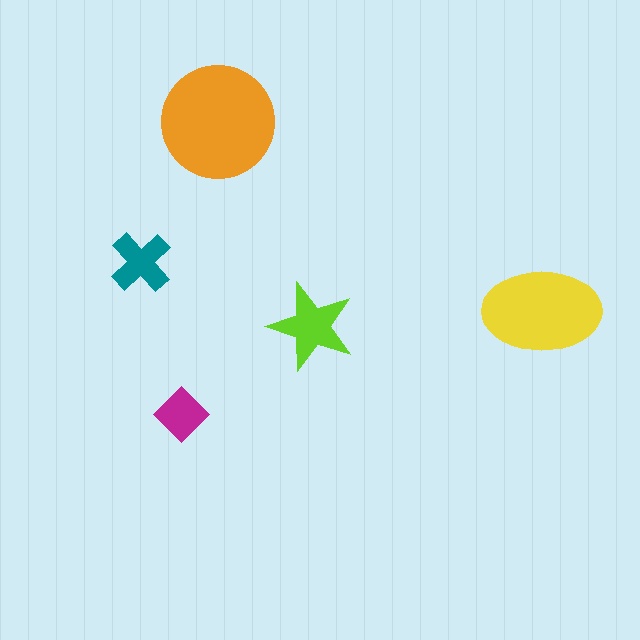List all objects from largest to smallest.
The orange circle, the yellow ellipse, the lime star, the teal cross, the magenta diamond.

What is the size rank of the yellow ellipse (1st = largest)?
2nd.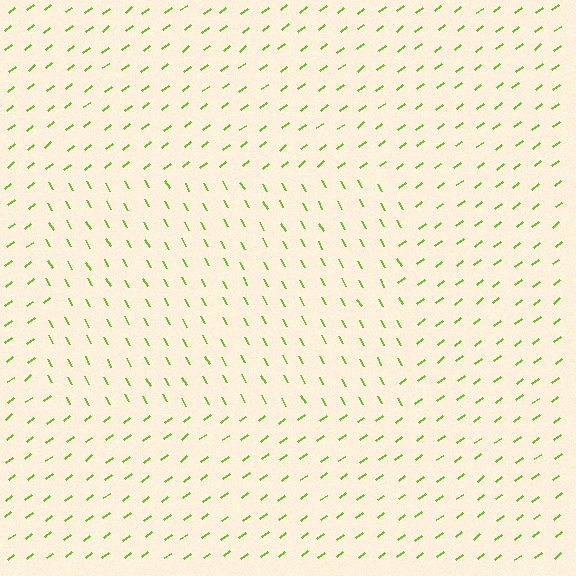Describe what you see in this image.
The image is filled with small lime line segments. A rectangle region in the image has lines oriented differently from the surrounding lines, creating a visible texture boundary.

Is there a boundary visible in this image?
Yes, there is a texture boundary formed by a change in line orientation.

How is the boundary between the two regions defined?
The boundary is defined purely by a change in line orientation (approximately 82 degrees difference). All lines are the same color and thickness.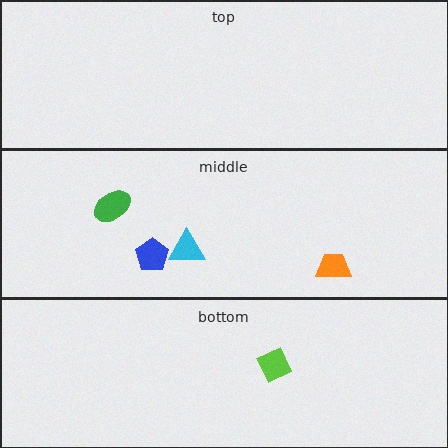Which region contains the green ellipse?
The middle region.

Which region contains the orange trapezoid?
The middle region.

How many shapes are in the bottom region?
1.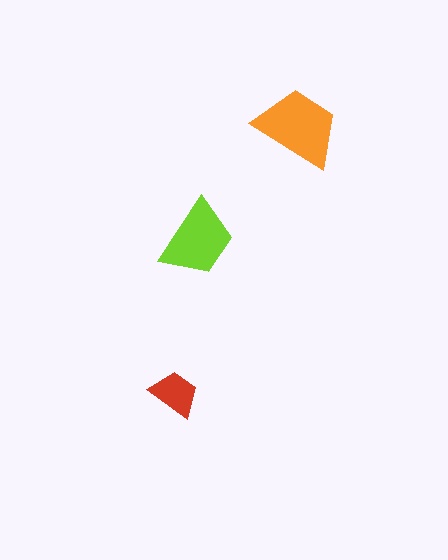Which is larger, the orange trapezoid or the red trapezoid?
The orange one.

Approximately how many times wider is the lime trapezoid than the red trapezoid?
About 1.5 times wider.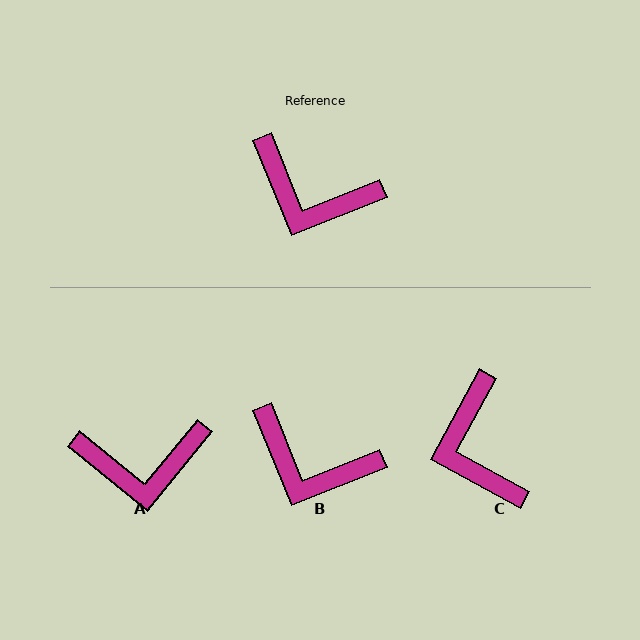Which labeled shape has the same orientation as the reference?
B.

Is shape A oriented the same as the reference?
No, it is off by about 29 degrees.